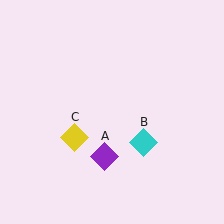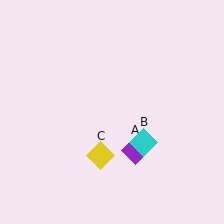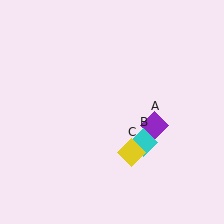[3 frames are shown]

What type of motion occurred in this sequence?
The purple diamond (object A), yellow diamond (object C) rotated counterclockwise around the center of the scene.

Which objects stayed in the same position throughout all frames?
Cyan diamond (object B) remained stationary.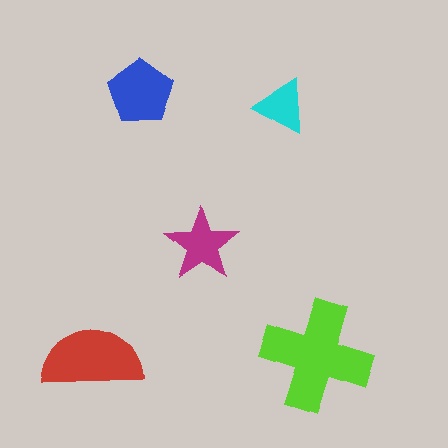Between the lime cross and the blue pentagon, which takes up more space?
The lime cross.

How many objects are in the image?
There are 5 objects in the image.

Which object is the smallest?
The cyan triangle.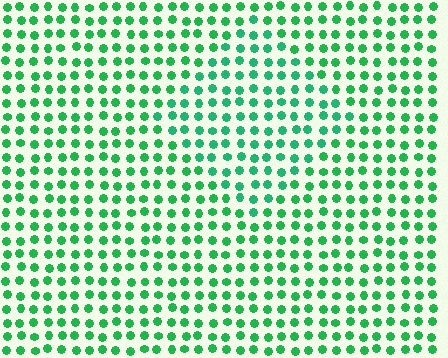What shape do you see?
I see a diamond.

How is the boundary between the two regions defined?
The boundary is defined purely by a slight shift in hue (about 15 degrees). Spacing, size, and orientation are identical on both sides.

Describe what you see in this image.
The image is filled with small green elements in a uniform arrangement. A diamond-shaped region is visible where the elements are tinted to a slightly different hue, forming a subtle color boundary.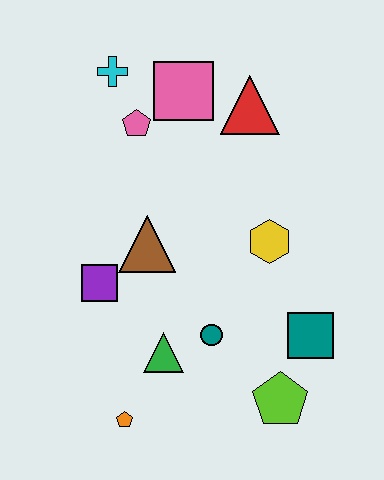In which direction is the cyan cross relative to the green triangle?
The cyan cross is above the green triangle.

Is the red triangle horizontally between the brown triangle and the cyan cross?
No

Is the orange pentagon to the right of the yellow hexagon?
No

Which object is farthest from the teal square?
The cyan cross is farthest from the teal square.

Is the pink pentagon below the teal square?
No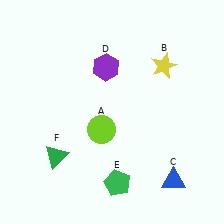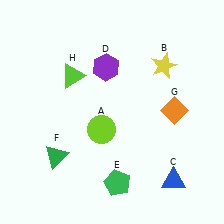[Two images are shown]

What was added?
An orange diamond (G), a lime triangle (H) were added in Image 2.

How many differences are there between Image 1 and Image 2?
There are 2 differences between the two images.